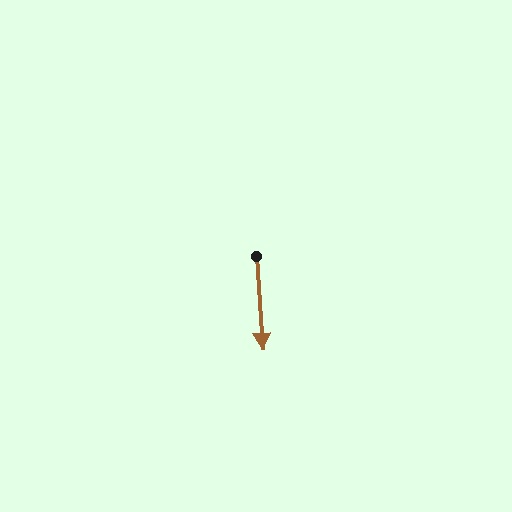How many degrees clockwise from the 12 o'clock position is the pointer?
Approximately 176 degrees.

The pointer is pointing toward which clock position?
Roughly 6 o'clock.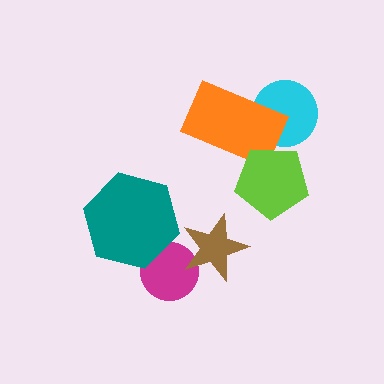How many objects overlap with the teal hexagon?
1 object overlaps with the teal hexagon.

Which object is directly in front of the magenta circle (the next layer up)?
The brown star is directly in front of the magenta circle.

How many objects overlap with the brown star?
1 object overlaps with the brown star.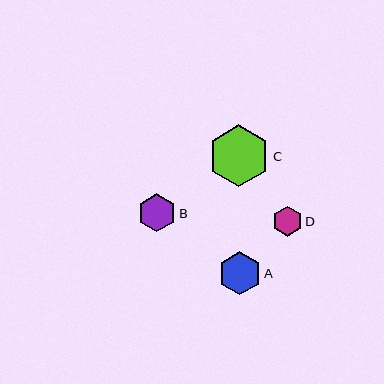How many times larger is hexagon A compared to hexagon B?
Hexagon A is approximately 1.1 times the size of hexagon B.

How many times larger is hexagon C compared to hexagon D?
Hexagon C is approximately 2.0 times the size of hexagon D.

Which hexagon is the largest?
Hexagon C is the largest with a size of approximately 62 pixels.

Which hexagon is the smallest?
Hexagon D is the smallest with a size of approximately 30 pixels.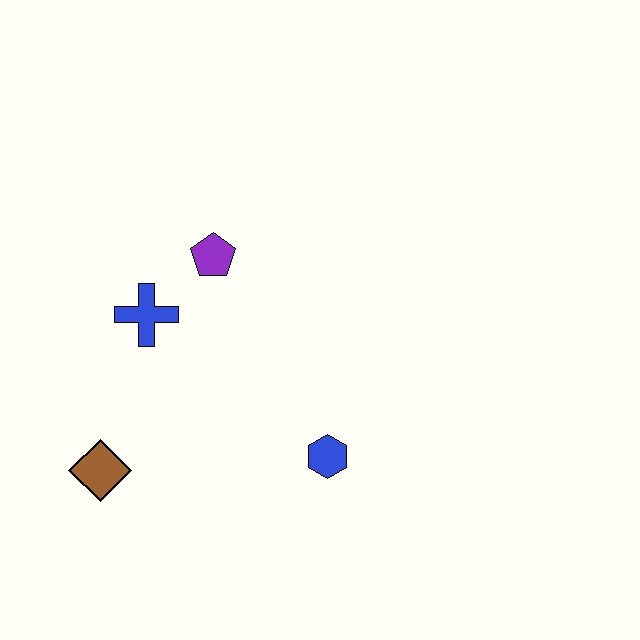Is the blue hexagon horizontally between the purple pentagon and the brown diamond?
No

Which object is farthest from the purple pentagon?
The brown diamond is farthest from the purple pentagon.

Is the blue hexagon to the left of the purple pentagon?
No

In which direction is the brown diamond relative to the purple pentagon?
The brown diamond is below the purple pentagon.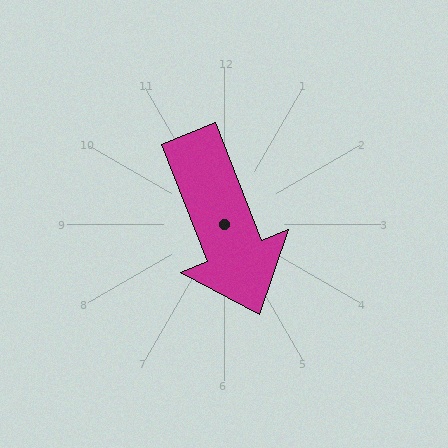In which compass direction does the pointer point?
South.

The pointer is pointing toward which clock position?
Roughly 5 o'clock.